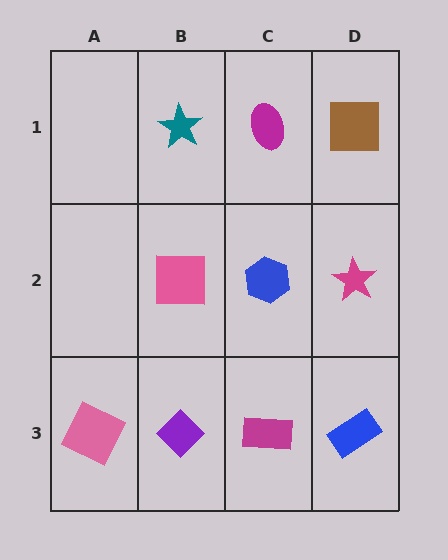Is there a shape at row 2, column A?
No, that cell is empty.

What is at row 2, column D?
A magenta star.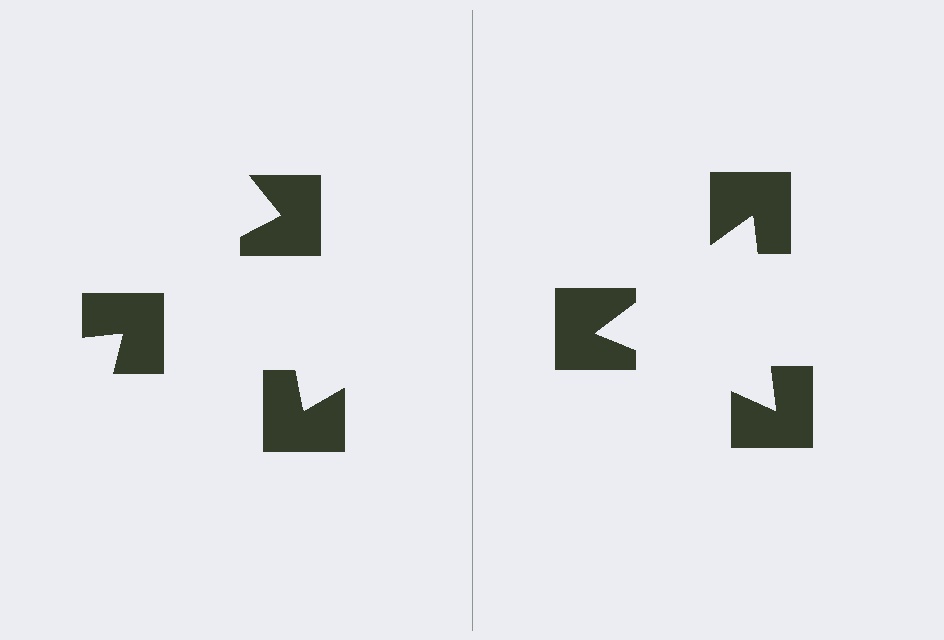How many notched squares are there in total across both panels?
6 — 3 on each side.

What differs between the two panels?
The notched squares are positioned identically on both sides; only the wedge orientations differ. On the right they align to a triangle; on the left they are misaligned.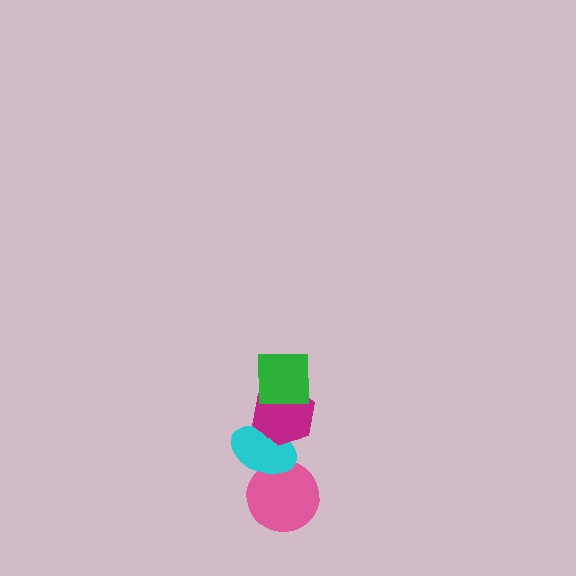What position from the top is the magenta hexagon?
The magenta hexagon is 2nd from the top.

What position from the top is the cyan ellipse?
The cyan ellipse is 3rd from the top.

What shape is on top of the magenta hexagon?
The green square is on top of the magenta hexagon.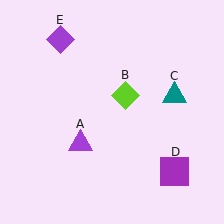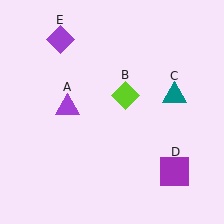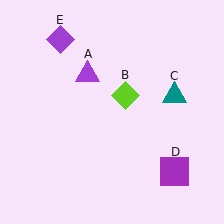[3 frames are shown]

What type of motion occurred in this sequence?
The purple triangle (object A) rotated clockwise around the center of the scene.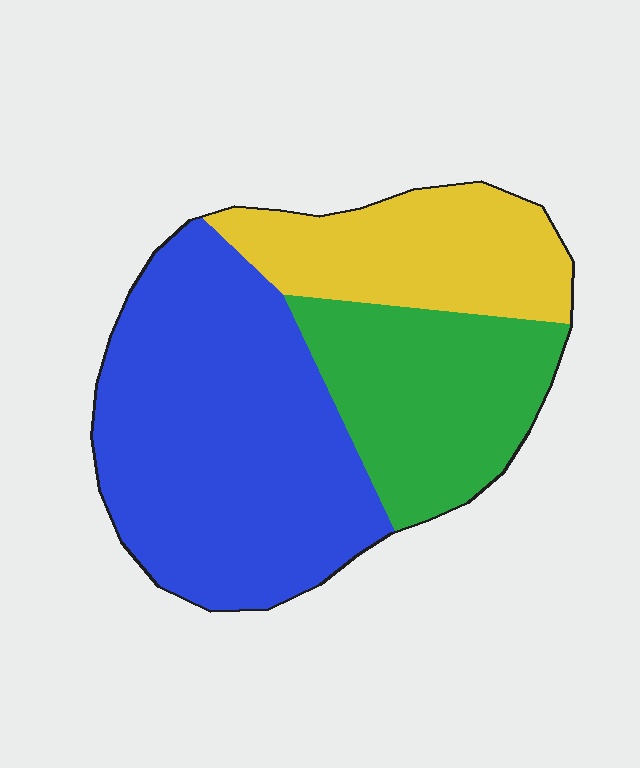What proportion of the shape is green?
Green takes up between a quarter and a half of the shape.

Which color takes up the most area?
Blue, at roughly 50%.